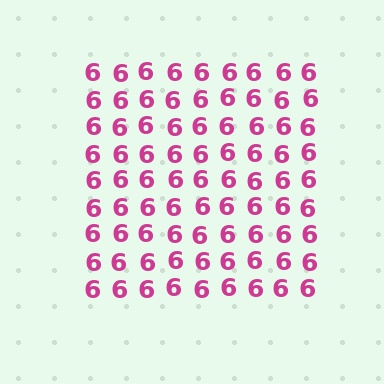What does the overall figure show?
The overall figure shows a square.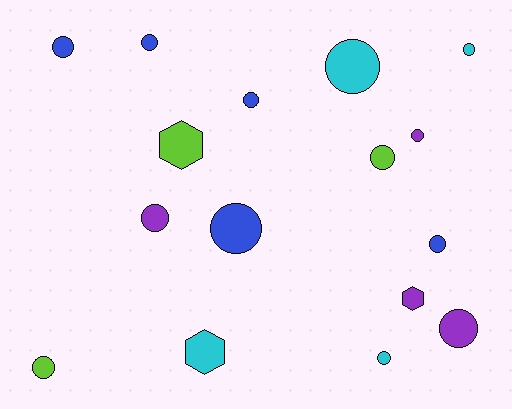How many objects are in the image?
There are 16 objects.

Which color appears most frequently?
Blue, with 5 objects.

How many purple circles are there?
There are 3 purple circles.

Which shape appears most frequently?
Circle, with 13 objects.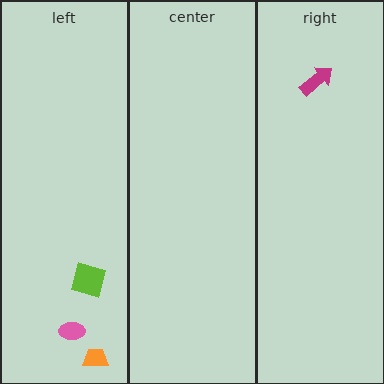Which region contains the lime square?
The left region.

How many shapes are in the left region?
3.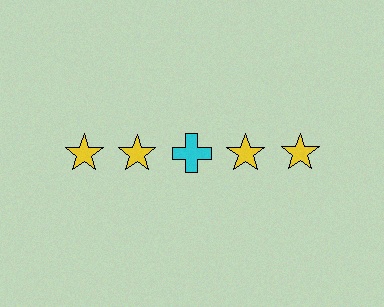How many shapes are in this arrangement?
There are 5 shapes arranged in a grid pattern.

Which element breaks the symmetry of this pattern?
The cyan cross in the top row, center column breaks the symmetry. All other shapes are yellow stars.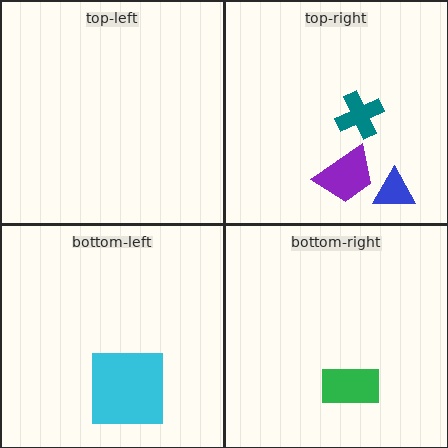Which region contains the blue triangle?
The top-right region.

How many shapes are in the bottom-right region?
1.